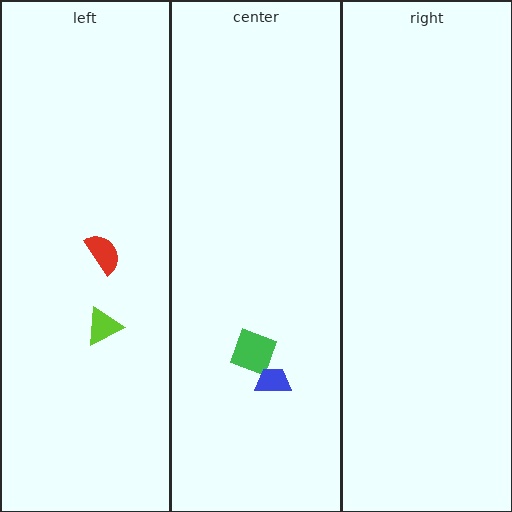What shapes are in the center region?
The green diamond, the blue trapezoid.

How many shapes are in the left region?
2.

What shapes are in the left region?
The lime triangle, the red semicircle.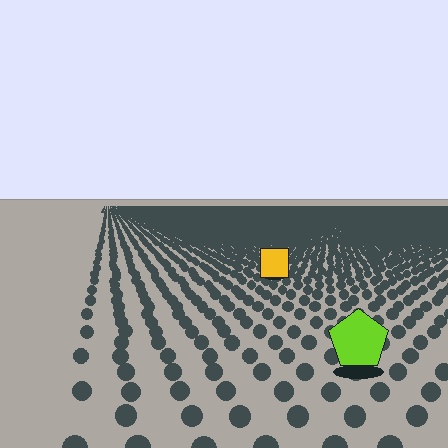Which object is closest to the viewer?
The lime pentagon is closest. The texture marks near it are larger and more spread out.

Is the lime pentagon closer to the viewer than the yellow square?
Yes. The lime pentagon is closer — you can tell from the texture gradient: the ground texture is coarser near it.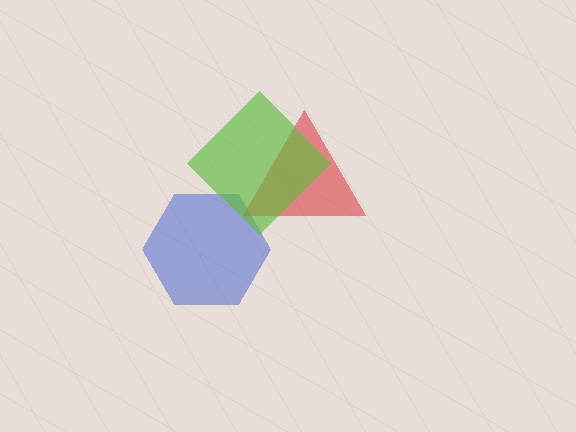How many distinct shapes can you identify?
There are 3 distinct shapes: a blue hexagon, a red triangle, a lime diamond.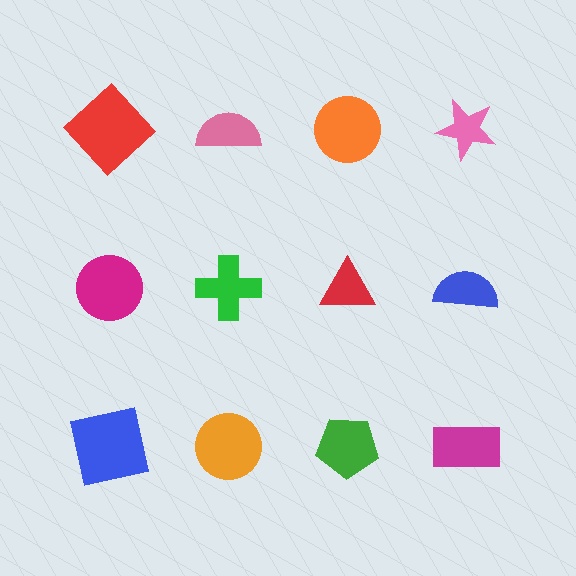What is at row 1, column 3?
An orange circle.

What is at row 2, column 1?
A magenta circle.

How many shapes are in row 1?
4 shapes.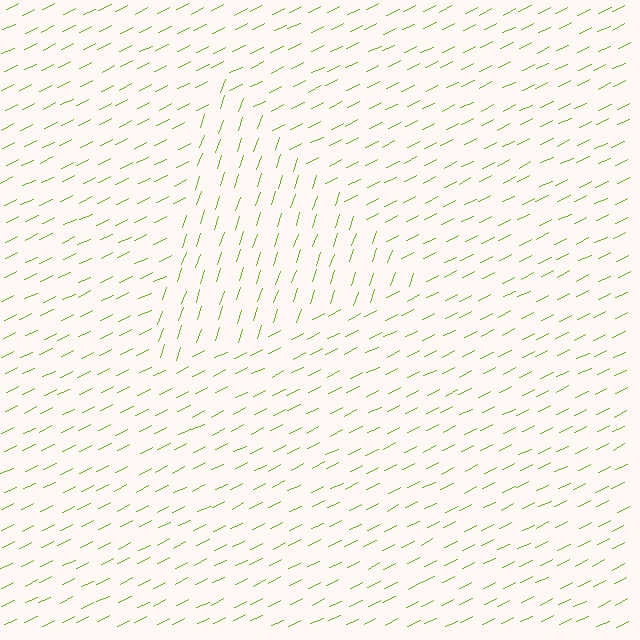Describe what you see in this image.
The image is filled with small lime line segments. A triangle region in the image has lines oriented differently from the surrounding lines, creating a visible texture boundary.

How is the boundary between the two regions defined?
The boundary is defined purely by a change in line orientation (approximately 45 degrees difference). All lines are the same color and thickness.